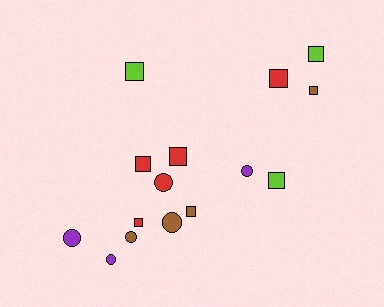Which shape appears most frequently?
Square, with 9 objects.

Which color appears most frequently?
Red, with 5 objects.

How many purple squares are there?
There are no purple squares.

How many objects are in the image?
There are 15 objects.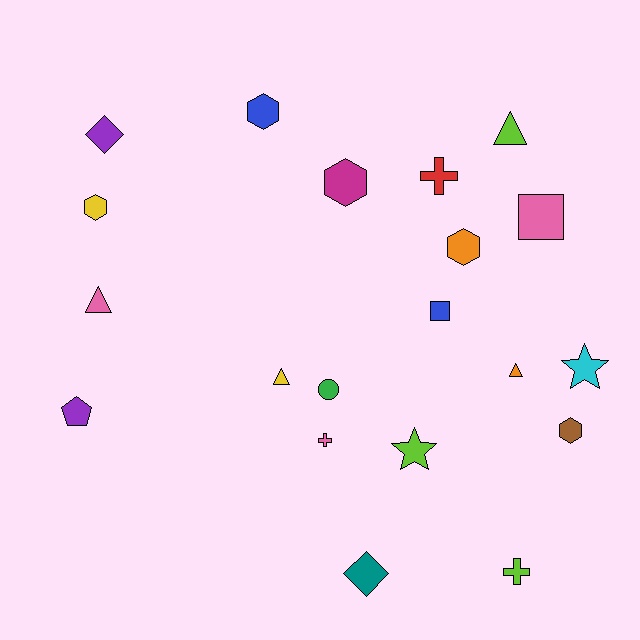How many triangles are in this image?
There are 4 triangles.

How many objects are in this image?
There are 20 objects.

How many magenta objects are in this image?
There is 1 magenta object.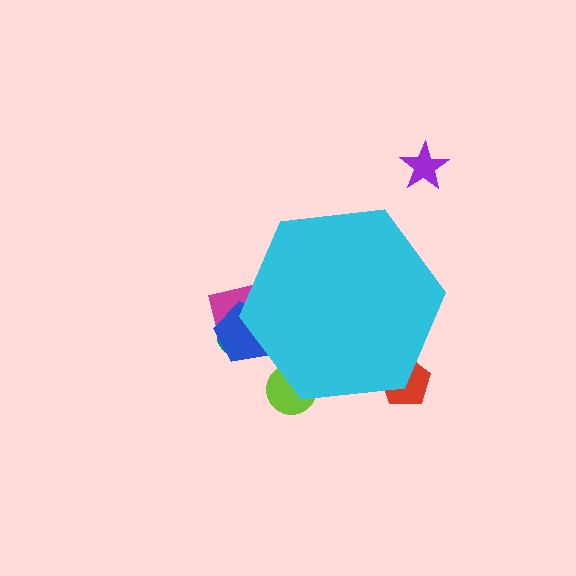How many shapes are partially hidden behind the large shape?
5 shapes are partially hidden.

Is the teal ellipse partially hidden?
Yes, the teal ellipse is partially hidden behind the cyan hexagon.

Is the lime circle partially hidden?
Yes, the lime circle is partially hidden behind the cyan hexagon.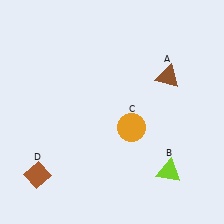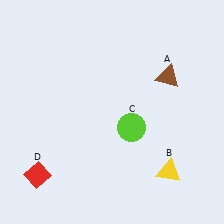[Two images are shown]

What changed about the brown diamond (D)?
In Image 1, D is brown. In Image 2, it changed to red.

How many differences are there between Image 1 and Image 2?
There are 3 differences between the two images.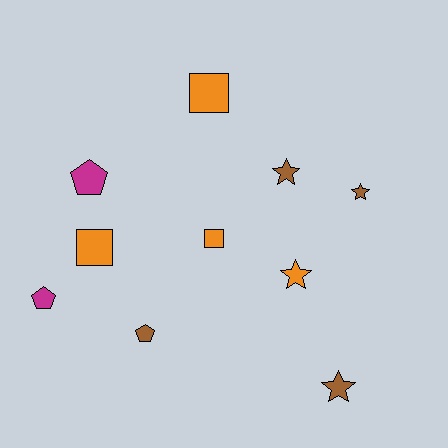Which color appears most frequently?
Brown, with 4 objects.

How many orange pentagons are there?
There are no orange pentagons.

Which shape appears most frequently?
Star, with 4 objects.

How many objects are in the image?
There are 10 objects.